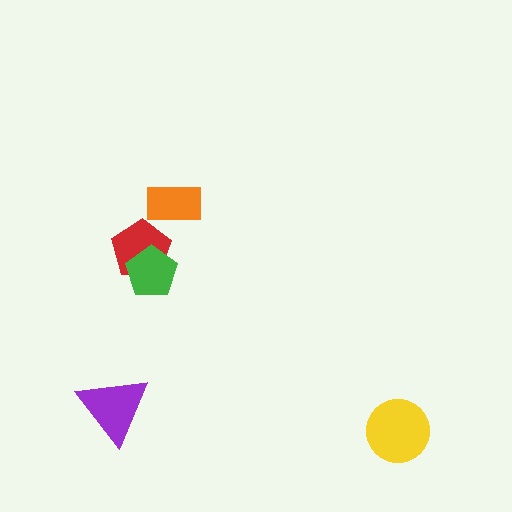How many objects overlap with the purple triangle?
0 objects overlap with the purple triangle.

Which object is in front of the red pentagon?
The green pentagon is in front of the red pentagon.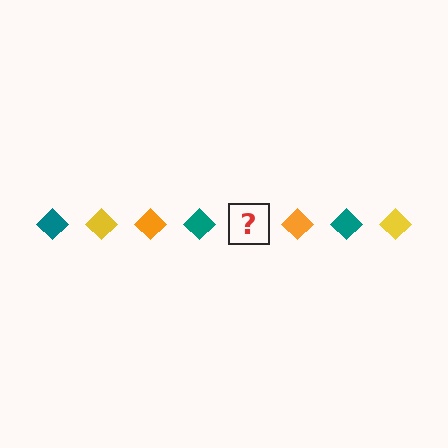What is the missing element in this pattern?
The missing element is a yellow diamond.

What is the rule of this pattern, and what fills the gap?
The rule is that the pattern cycles through teal, yellow, orange diamonds. The gap should be filled with a yellow diamond.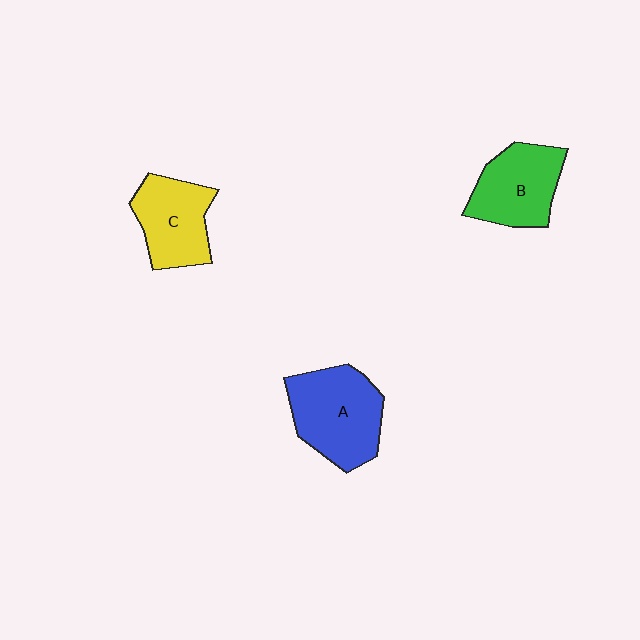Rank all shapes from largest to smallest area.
From largest to smallest: A (blue), B (green), C (yellow).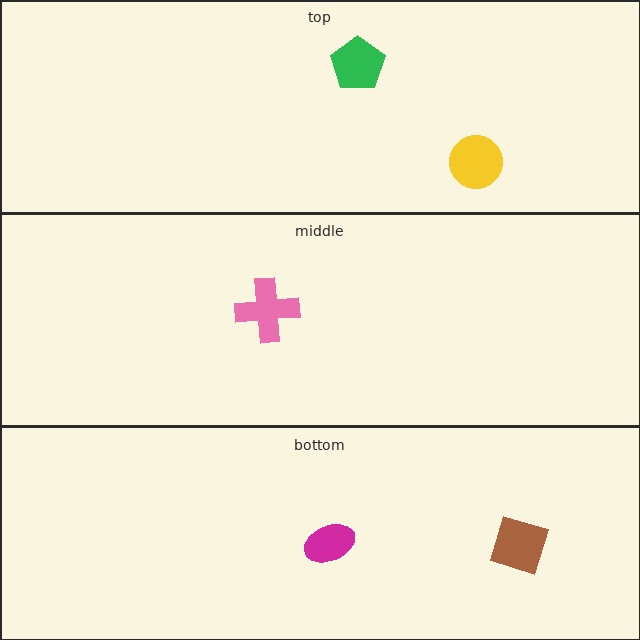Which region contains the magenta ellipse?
The bottom region.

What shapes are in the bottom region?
The brown square, the magenta ellipse.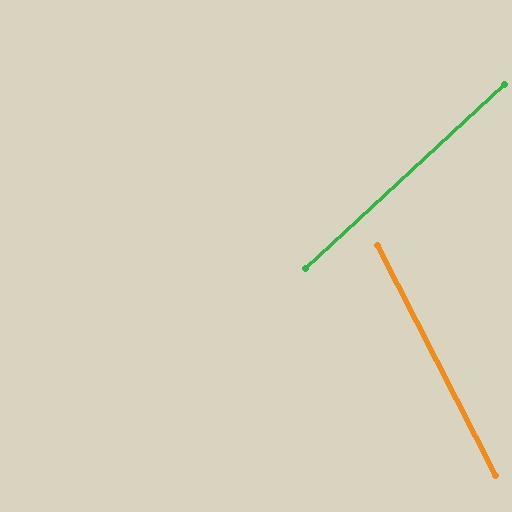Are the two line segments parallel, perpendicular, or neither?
Neither parallel nor perpendicular — they differ by about 75°.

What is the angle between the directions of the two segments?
Approximately 75 degrees.